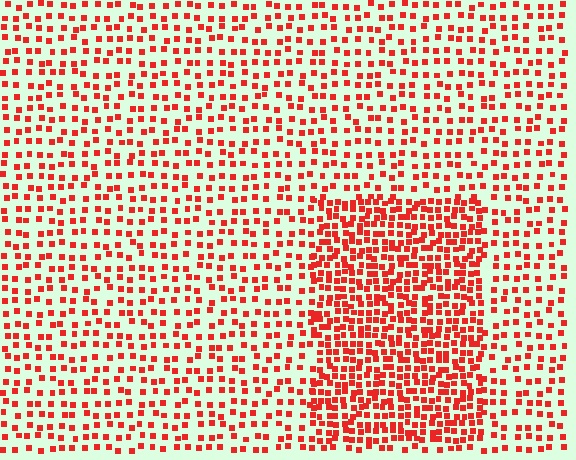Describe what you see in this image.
The image contains small red elements arranged at two different densities. A rectangle-shaped region is visible where the elements are more densely packed than the surrounding area.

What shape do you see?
I see a rectangle.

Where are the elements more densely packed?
The elements are more densely packed inside the rectangle boundary.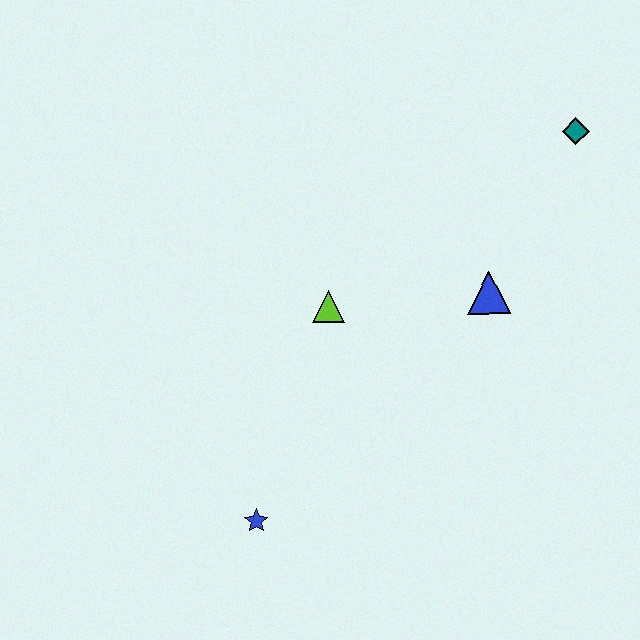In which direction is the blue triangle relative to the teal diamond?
The blue triangle is below the teal diamond.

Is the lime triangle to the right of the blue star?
Yes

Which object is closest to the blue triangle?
The lime triangle is closest to the blue triangle.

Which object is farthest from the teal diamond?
The blue star is farthest from the teal diamond.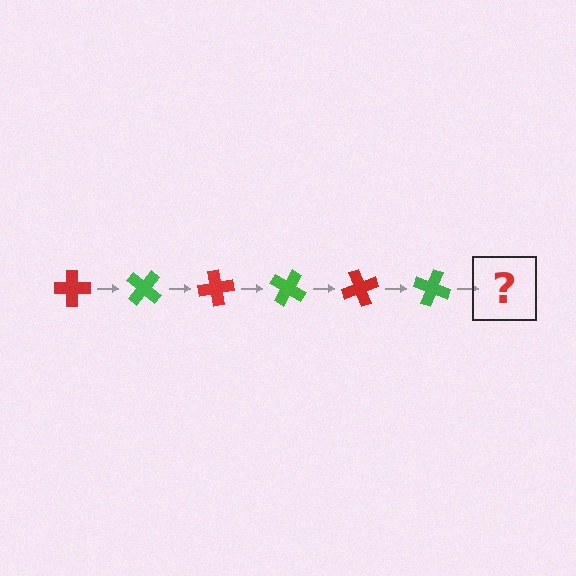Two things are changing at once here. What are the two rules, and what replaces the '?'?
The two rules are that it rotates 40 degrees each step and the color cycles through red and green. The '?' should be a red cross, rotated 240 degrees from the start.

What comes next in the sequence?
The next element should be a red cross, rotated 240 degrees from the start.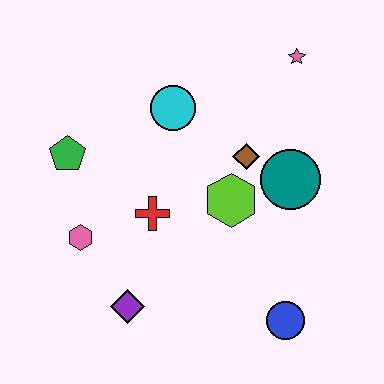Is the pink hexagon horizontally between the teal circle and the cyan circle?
No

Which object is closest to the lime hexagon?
The brown diamond is closest to the lime hexagon.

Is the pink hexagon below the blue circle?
No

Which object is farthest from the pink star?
The purple diamond is farthest from the pink star.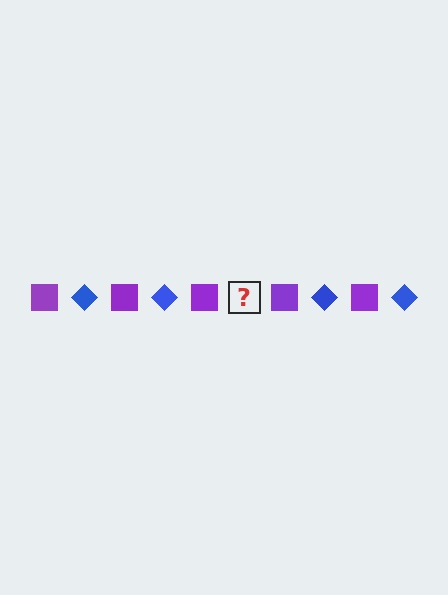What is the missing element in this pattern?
The missing element is a blue diamond.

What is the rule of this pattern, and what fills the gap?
The rule is that the pattern alternates between purple square and blue diamond. The gap should be filled with a blue diamond.